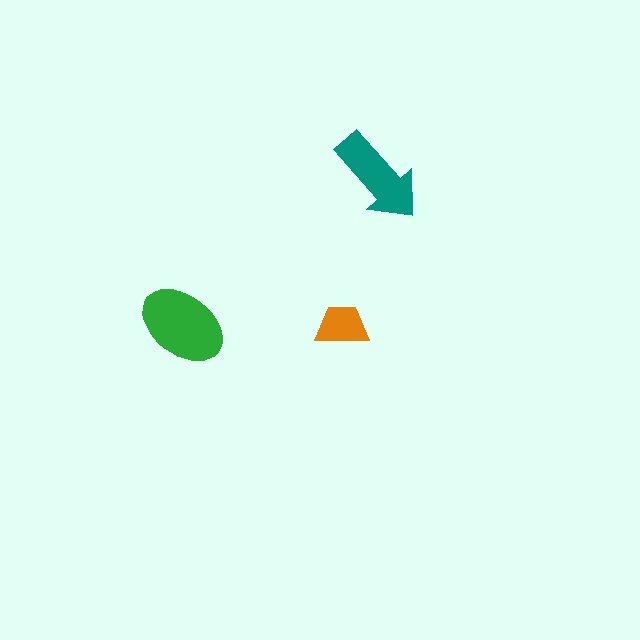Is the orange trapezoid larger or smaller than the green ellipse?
Smaller.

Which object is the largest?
The green ellipse.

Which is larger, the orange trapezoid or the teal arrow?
The teal arrow.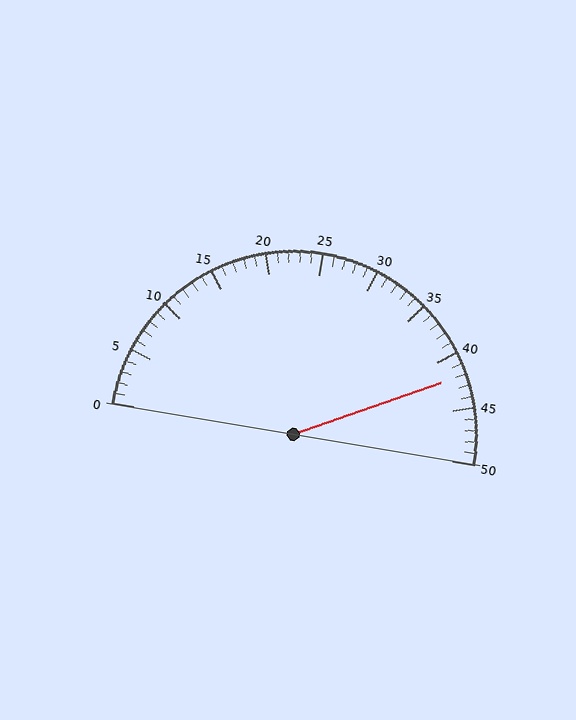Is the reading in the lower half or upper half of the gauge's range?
The reading is in the upper half of the range (0 to 50).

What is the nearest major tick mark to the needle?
The nearest major tick mark is 40.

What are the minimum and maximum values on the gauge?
The gauge ranges from 0 to 50.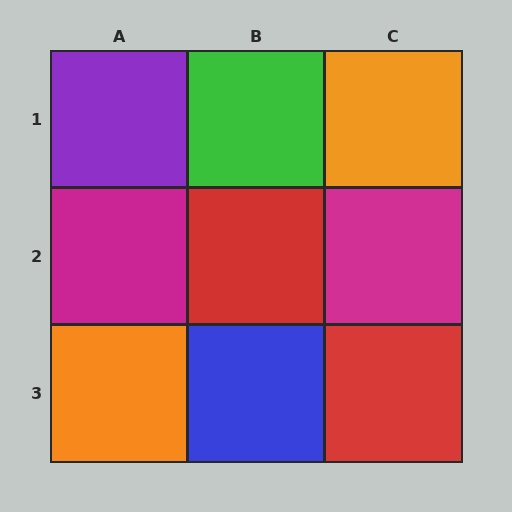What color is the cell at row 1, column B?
Green.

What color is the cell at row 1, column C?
Orange.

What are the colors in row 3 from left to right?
Orange, blue, red.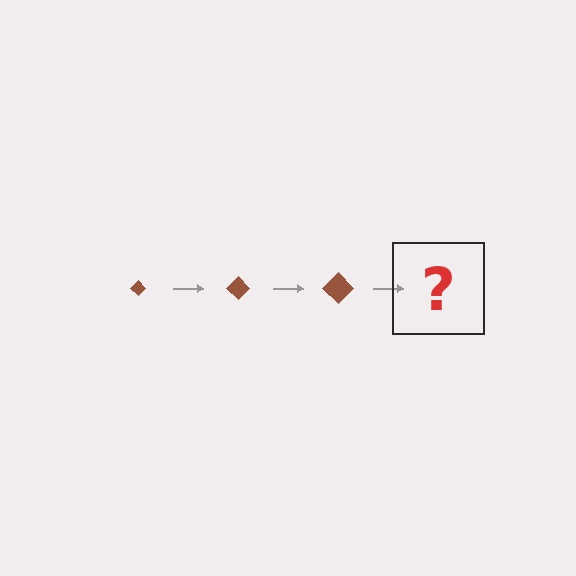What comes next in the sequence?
The next element should be a brown diamond, larger than the previous one.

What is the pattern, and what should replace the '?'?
The pattern is that the diamond gets progressively larger each step. The '?' should be a brown diamond, larger than the previous one.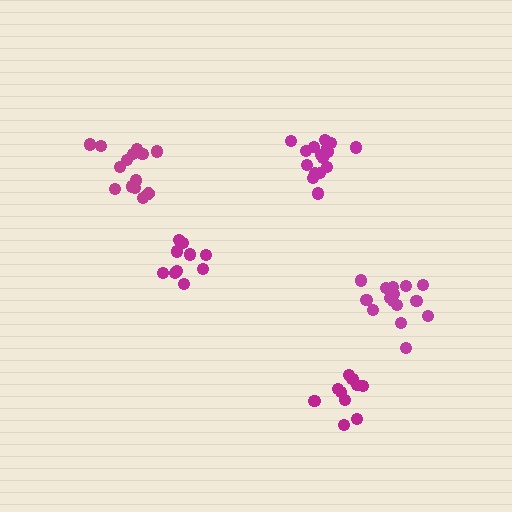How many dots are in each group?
Group 1: 16 dots, Group 2: 15 dots, Group 3: 11 dots, Group 4: 10 dots, Group 5: 14 dots (66 total).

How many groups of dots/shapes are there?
There are 5 groups.